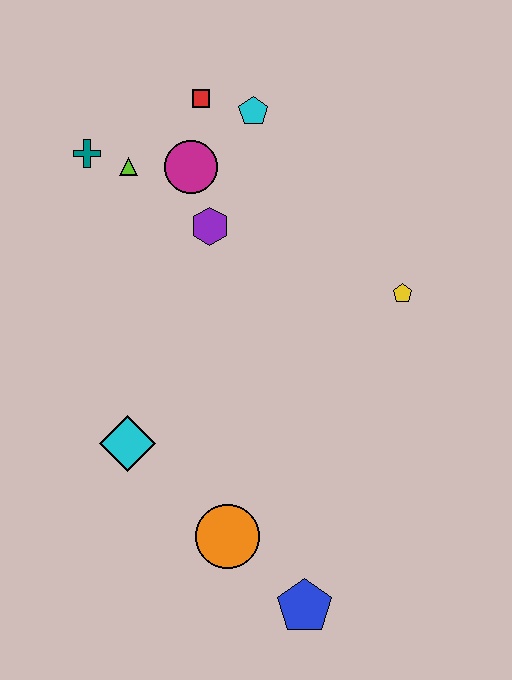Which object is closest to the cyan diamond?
The orange circle is closest to the cyan diamond.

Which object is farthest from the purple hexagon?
The blue pentagon is farthest from the purple hexagon.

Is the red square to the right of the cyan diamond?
Yes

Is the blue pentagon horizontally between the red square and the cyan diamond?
No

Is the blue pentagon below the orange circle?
Yes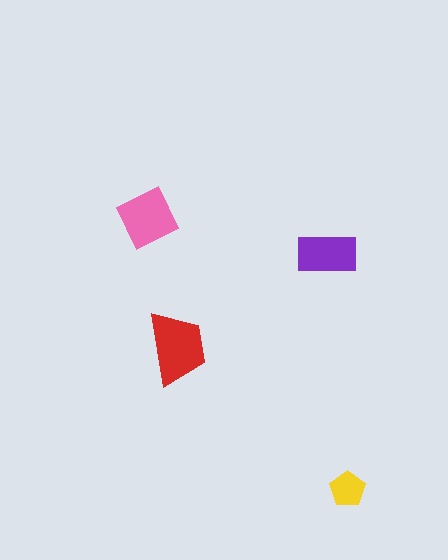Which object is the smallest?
The yellow pentagon.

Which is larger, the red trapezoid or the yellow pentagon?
The red trapezoid.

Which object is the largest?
The red trapezoid.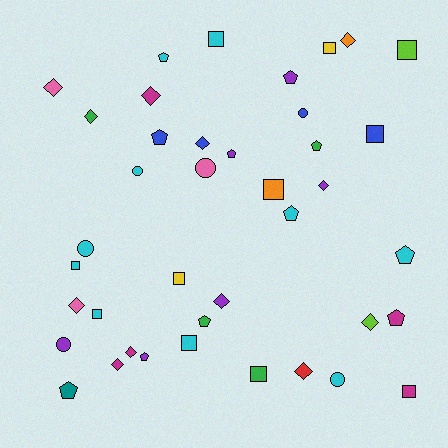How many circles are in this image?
There are 6 circles.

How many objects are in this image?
There are 40 objects.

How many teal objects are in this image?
There is 1 teal object.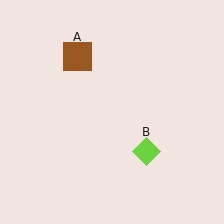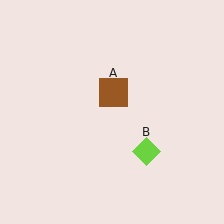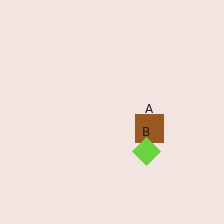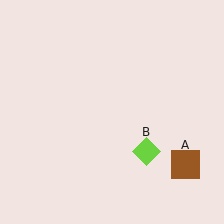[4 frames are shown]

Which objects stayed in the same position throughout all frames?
Lime diamond (object B) remained stationary.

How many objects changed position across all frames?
1 object changed position: brown square (object A).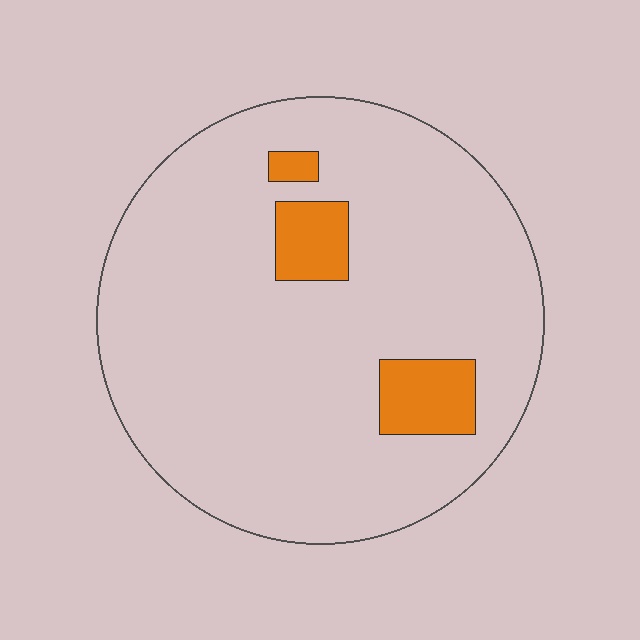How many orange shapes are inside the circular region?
3.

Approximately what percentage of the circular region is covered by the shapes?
Approximately 10%.